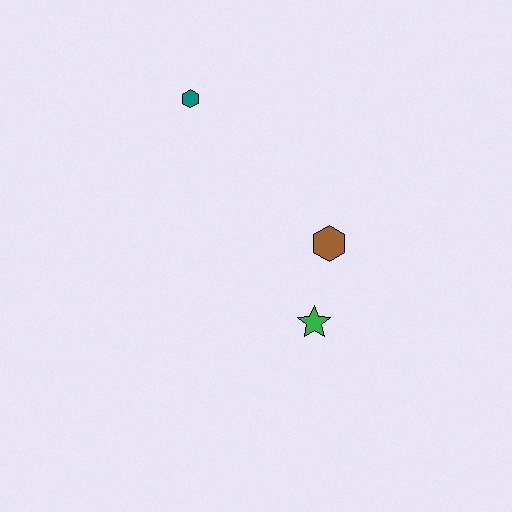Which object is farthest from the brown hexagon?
The teal hexagon is farthest from the brown hexagon.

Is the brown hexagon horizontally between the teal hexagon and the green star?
No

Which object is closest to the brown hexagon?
The green star is closest to the brown hexagon.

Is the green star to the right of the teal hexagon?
Yes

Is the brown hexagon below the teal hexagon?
Yes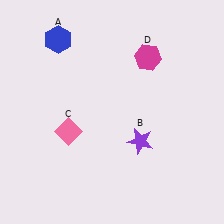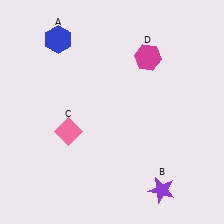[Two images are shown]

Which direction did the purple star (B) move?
The purple star (B) moved down.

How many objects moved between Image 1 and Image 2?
1 object moved between the two images.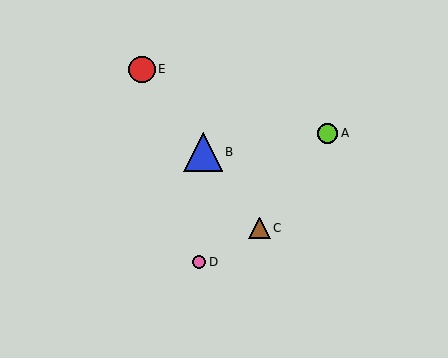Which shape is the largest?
The blue triangle (labeled B) is the largest.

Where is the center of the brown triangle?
The center of the brown triangle is at (260, 228).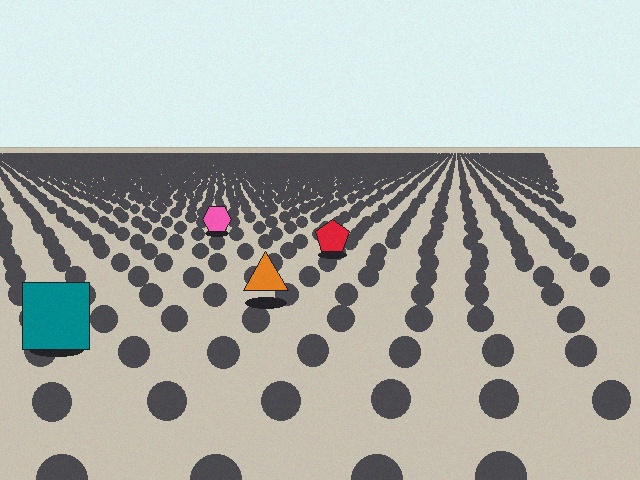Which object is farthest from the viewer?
The pink hexagon is farthest from the viewer. It appears smaller and the ground texture around it is denser.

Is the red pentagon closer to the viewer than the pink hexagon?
Yes. The red pentagon is closer — you can tell from the texture gradient: the ground texture is coarser near it.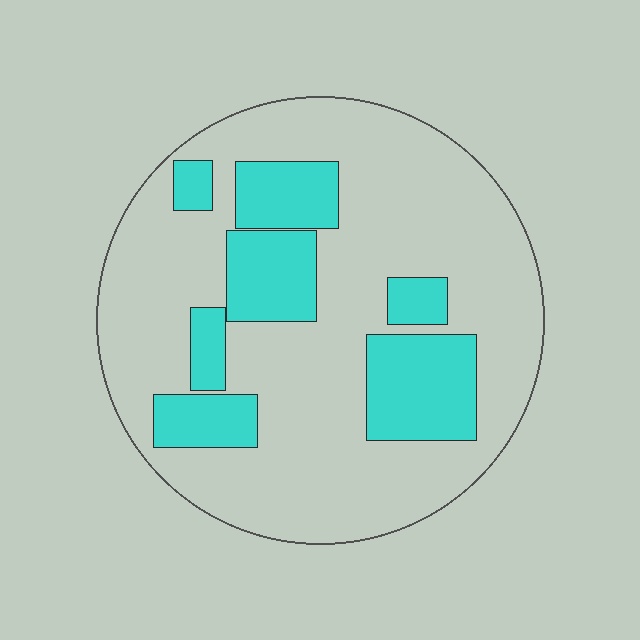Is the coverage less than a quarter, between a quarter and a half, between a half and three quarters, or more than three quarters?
Between a quarter and a half.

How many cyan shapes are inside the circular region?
7.